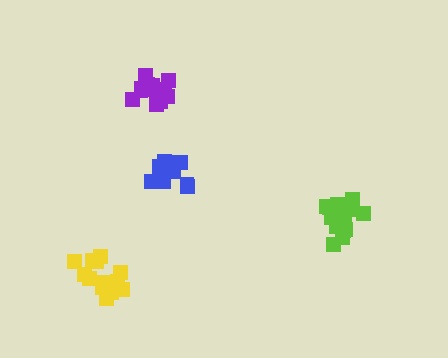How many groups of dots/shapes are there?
There are 4 groups.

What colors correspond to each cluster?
The clusters are colored: yellow, lime, blue, purple.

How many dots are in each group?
Group 1: 13 dots, Group 2: 16 dots, Group 3: 10 dots, Group 4: 15 dots (54 total).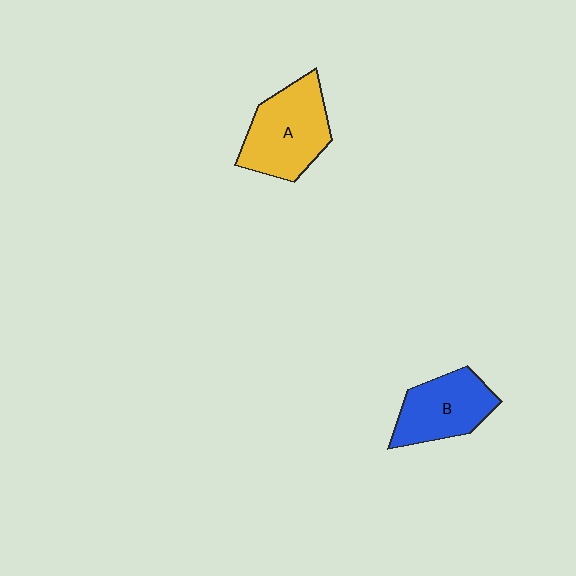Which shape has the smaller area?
Shape B (blue).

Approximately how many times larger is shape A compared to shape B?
Approximately 1.2 times.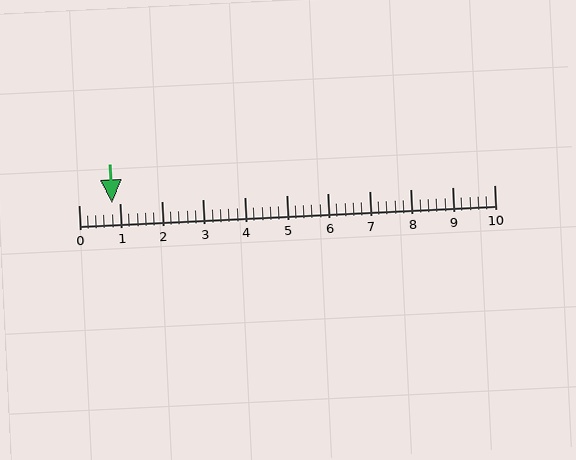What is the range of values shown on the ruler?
The ruler shows values from 0 to 10.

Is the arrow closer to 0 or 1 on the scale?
The arrow is closer to 1.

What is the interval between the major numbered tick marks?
The major tick marks are spaced 1 units apart.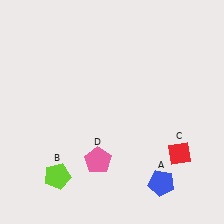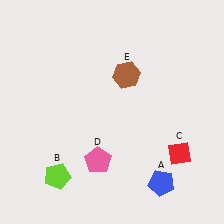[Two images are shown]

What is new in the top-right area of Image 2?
A brown hexagon (E) was added in the top-right area of Image 2.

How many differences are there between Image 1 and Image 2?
There is 1 difference between the two images.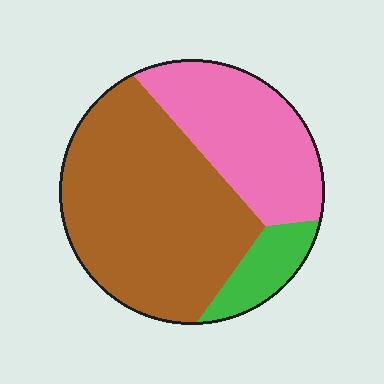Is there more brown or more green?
Brown.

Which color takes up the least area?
Green, at roughly 10%.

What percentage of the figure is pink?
Pink takes up about one third (1/3) of the figure.